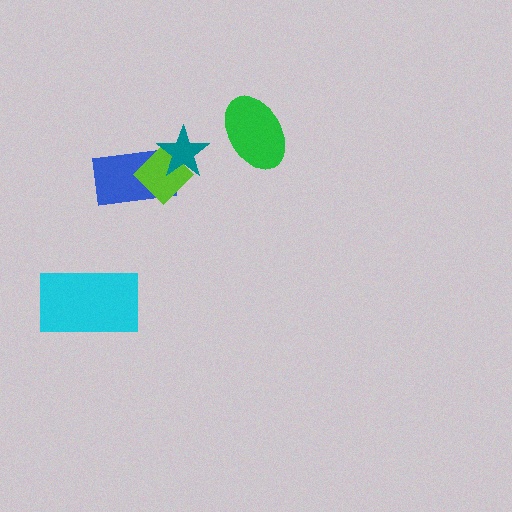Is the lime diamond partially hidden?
Yes, it is partially covered by another shape.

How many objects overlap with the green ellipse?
0 objects overlap with the green ellipse.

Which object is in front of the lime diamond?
The teal star is in front of the lime diamond.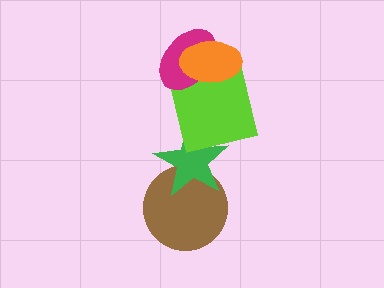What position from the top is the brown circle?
The brown circle is 5th from the top.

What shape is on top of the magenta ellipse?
The orange ellipse is on top of the magenta ellipse.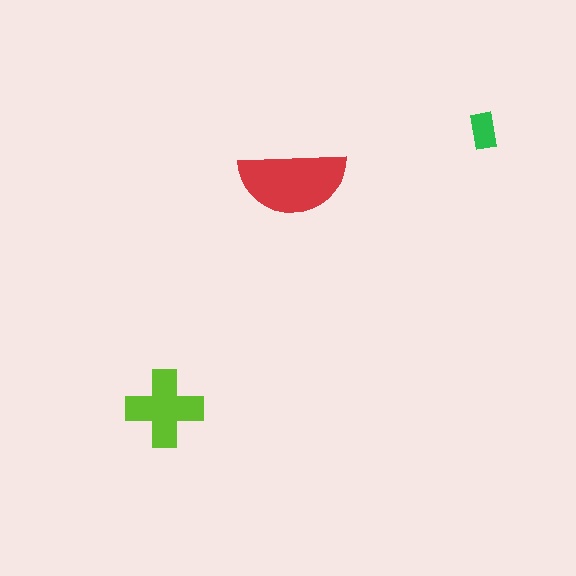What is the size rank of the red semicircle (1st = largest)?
1st.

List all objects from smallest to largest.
The green rectangle, the lime cross, the red semicircle.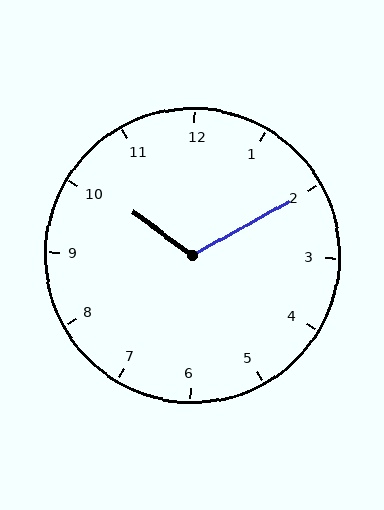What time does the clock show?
10:10.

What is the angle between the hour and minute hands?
Approximately 115 degrees.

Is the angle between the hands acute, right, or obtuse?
It is obtuse.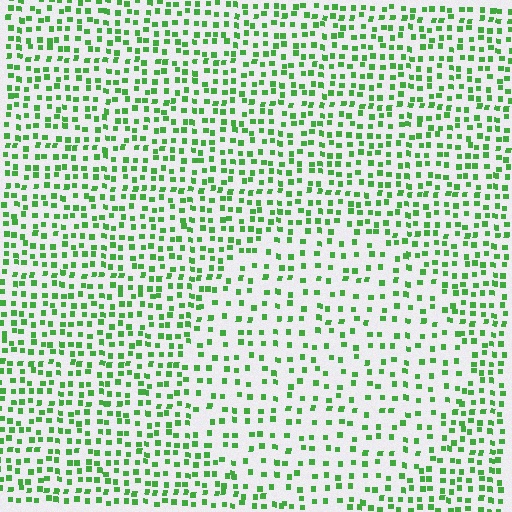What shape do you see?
I see a circle.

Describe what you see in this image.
The image contains small green elements arranged at two different densities. A circle-shaped region is visible where the elements are less densely packed than the surrounding area.